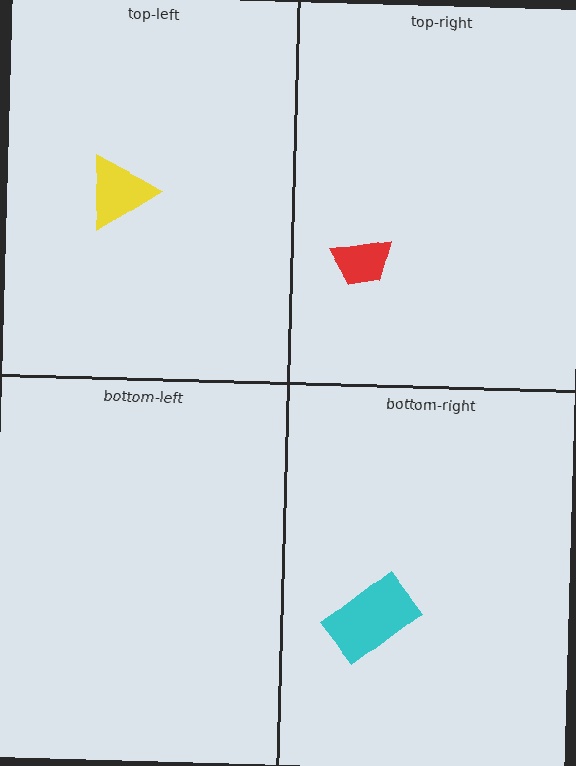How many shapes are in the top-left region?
1.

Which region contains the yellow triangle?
The top-left region.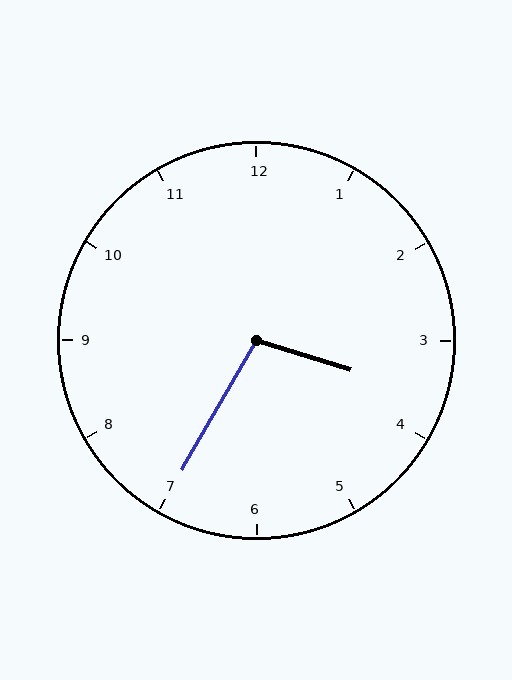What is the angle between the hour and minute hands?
Approximately 102 degrees.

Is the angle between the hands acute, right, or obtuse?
It is obtuse.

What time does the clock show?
3:35.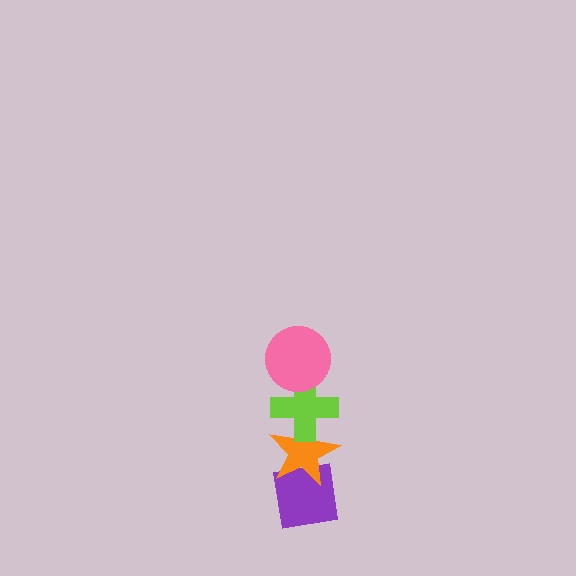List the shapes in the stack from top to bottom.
From top to bottom: the pink circle, the lime cross, the orange star, the purple square.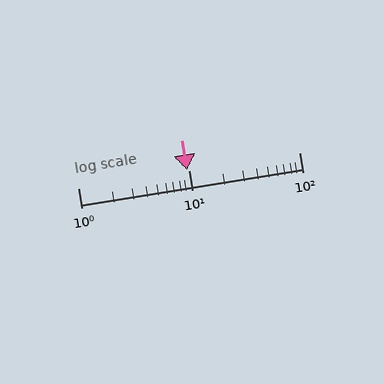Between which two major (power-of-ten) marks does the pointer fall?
The pointer is between 1 and 10.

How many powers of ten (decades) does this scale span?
The scale spans 2 decades, from 1 to 100.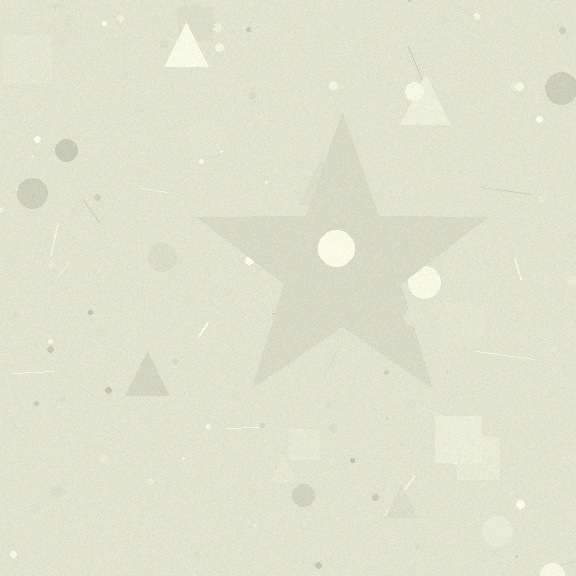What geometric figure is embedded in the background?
A star is embedded in the background.